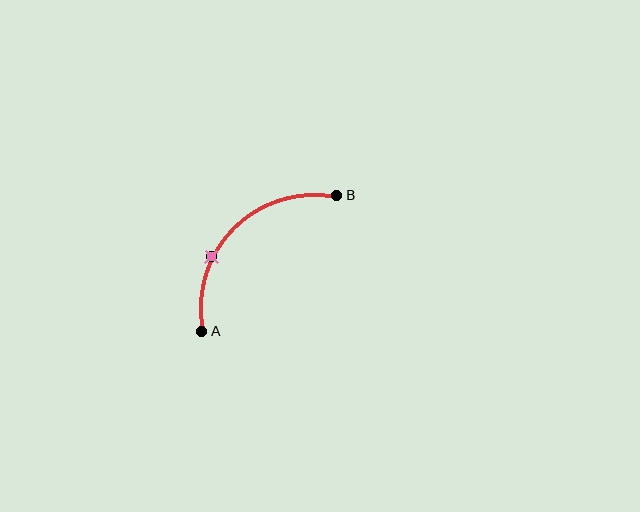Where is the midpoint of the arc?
The arc midpoint is the point on the curve farthest from the straight line joining A and B. It sits above and to the left of that line.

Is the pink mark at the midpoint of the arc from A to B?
No. The pink mark lies on the arc but is closer to endpoint A. The arc midpoint would be at the point on the curve equidistant along the arc from both A and B.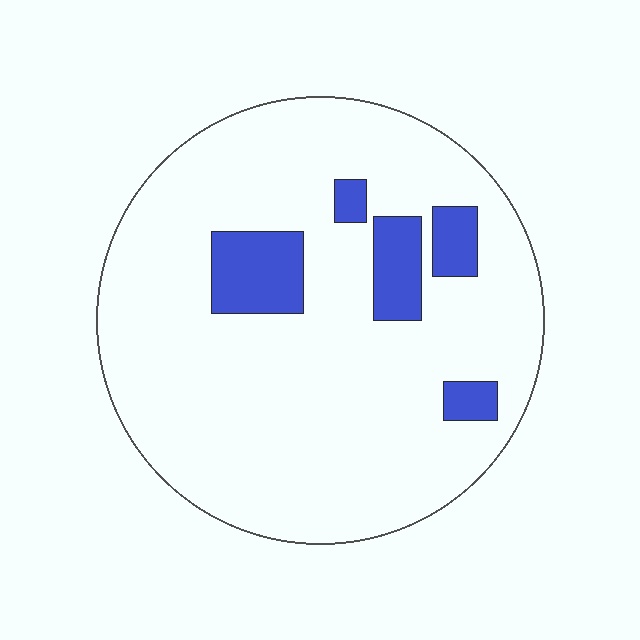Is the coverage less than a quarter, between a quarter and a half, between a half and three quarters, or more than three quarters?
Less than a quarter.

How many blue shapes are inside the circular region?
5.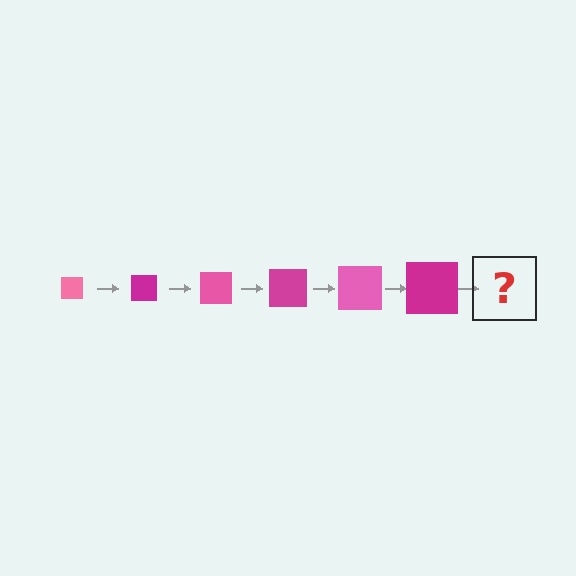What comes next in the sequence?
The next element should be a pink square, larger than the previous one.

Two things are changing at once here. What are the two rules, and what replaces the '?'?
The two rules are that the square grows larger each step and the color cycles through pink and magenta. The '?' should be a pink square, larger than the previous one.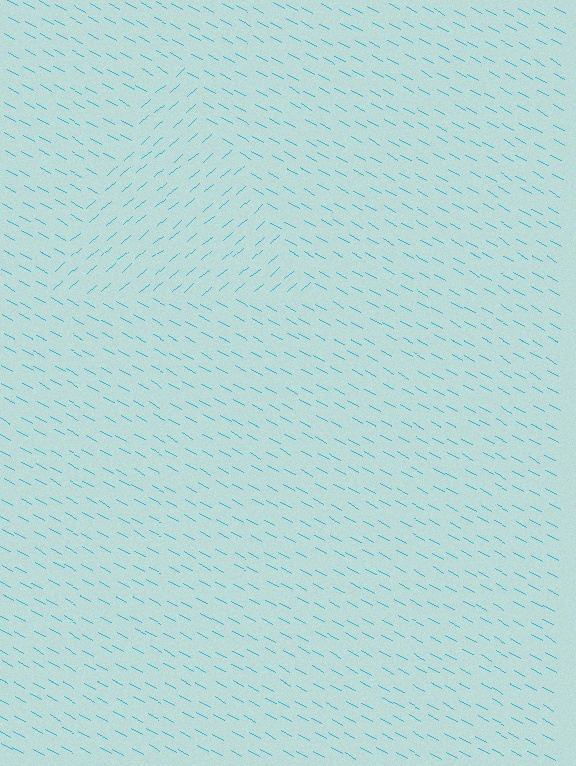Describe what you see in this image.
The image is filled with small cyan line segments. A triangle region in the image has lines oriented differently from the surrounding lines, creating a visible texture boundary.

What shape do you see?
I see a triangle.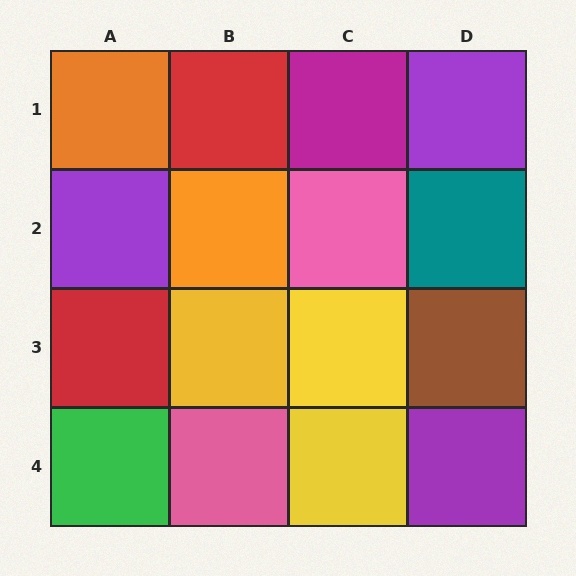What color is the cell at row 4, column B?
Pink.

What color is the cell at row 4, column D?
Purple.